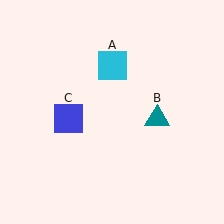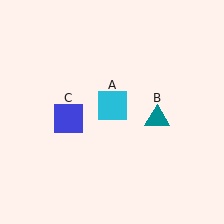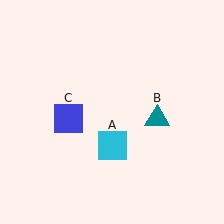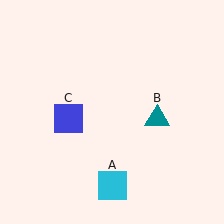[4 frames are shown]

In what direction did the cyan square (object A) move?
The cyan square (object A) moved down.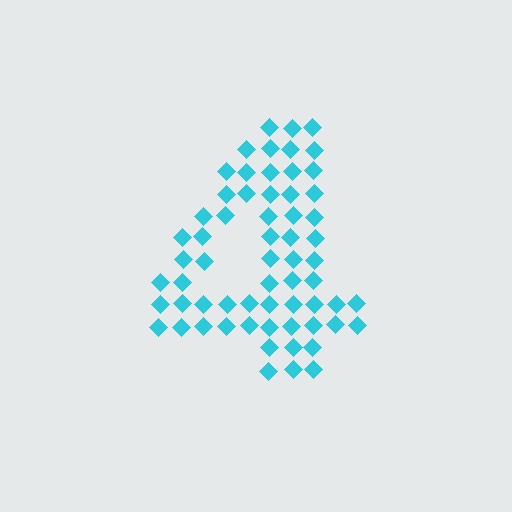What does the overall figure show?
The overall figure shows the digit 4.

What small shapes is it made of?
It is made of small diamonds.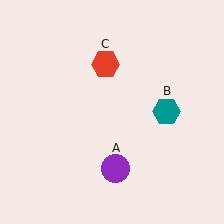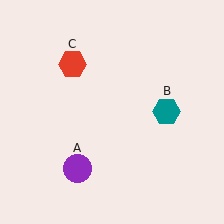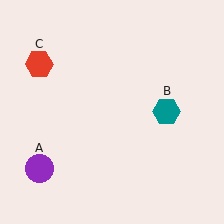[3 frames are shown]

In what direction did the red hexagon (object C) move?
The red hexagon (object C) moved left.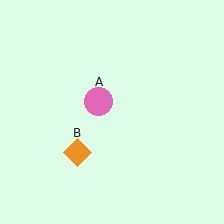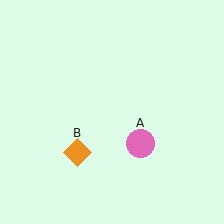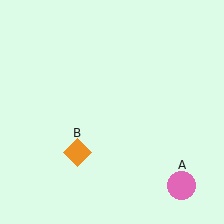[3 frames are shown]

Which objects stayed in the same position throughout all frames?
Orange diamond (object B) remained stationary.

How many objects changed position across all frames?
1 object changed position: pink circle (object A).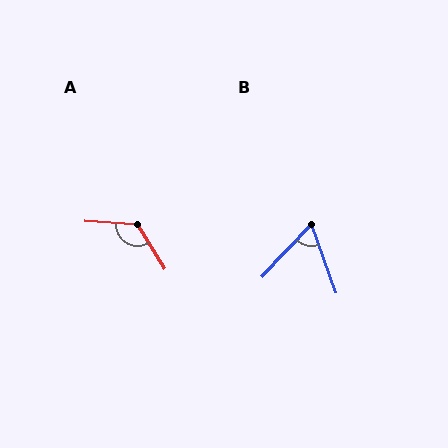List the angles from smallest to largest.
B (63°), A (126°).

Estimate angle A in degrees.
Approximately 126 degrees.